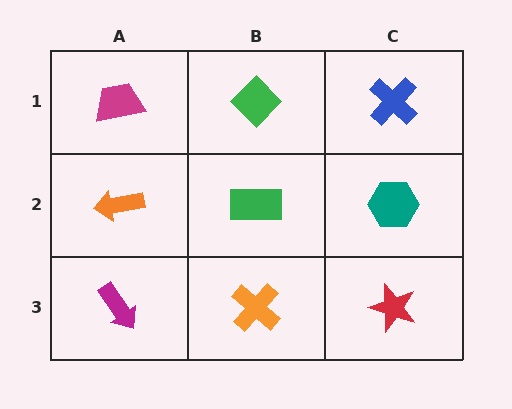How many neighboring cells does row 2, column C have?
3.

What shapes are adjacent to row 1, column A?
An orange arrow (row 2, column A), a green diamond (row 1, column B).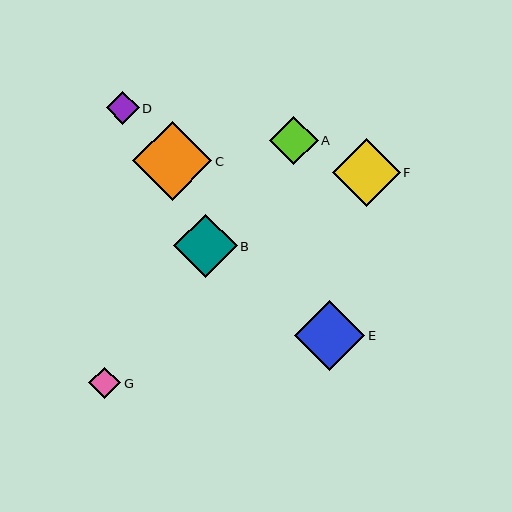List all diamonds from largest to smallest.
From largest to smallest: C, E, F, B, A, D, G.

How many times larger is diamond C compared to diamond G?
Diamond C is approximately 2.5 times the size of diamond G.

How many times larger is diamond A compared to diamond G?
Diamond A is approximately 1.5 times the size of diamond G.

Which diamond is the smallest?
Diamond G is the smallest with a size of approximately 32 pixels.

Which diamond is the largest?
Diamond C is the largest with a size of approximately 79 pixels.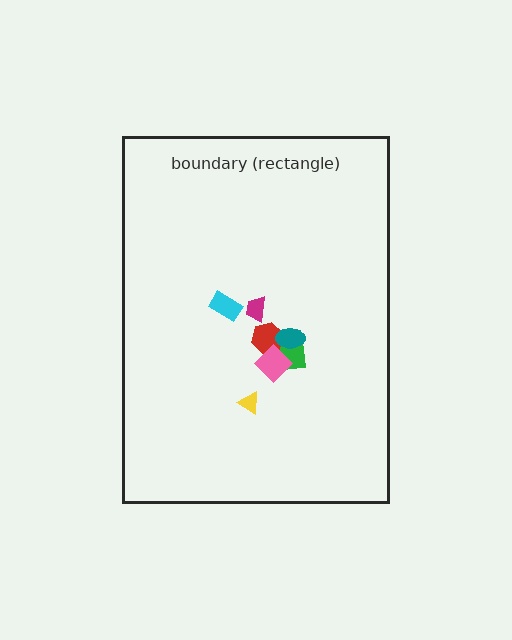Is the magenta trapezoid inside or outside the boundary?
Inside.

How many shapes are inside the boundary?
7 inside, 0 outside.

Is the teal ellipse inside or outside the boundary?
Inside.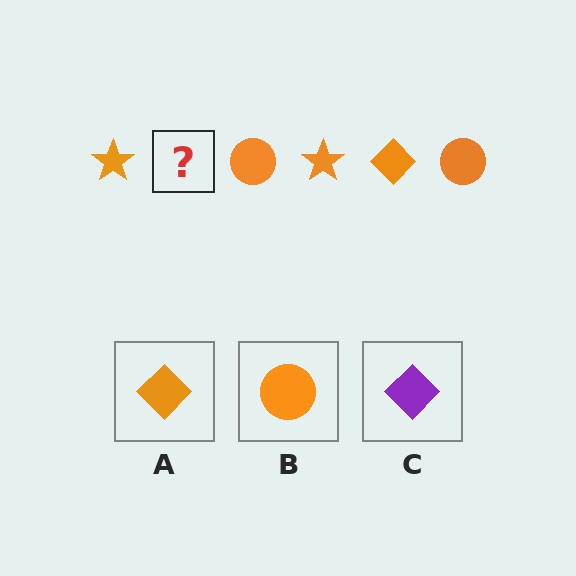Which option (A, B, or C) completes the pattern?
A.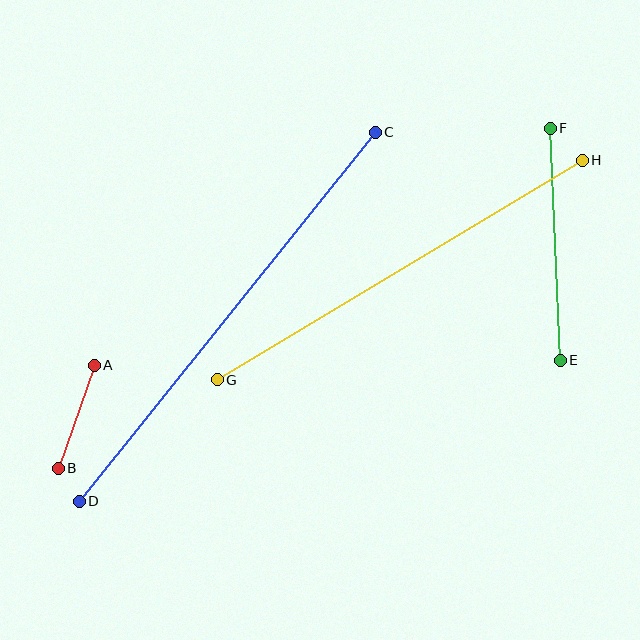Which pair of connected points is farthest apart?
Points C and D are farthest apart.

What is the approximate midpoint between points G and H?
The midpoint is at approximately (400, 270) pixels.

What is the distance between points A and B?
The distance is approximately 109 pixels.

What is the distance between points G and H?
The distance is approximately 426 pixels.